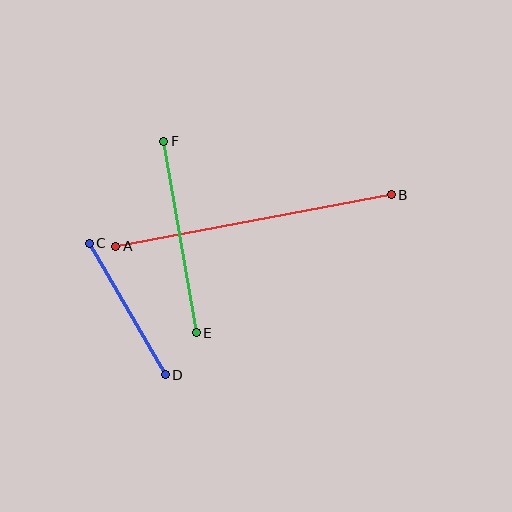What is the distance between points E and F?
The distance is approximately 194 pixels.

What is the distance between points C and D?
The distance is approximately 152 pixels.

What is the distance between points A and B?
The distance is approximately 280 pixels.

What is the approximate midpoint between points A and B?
The midpoint is at approximately (254, 221) pixels.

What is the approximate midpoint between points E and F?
The midpoint is at approximately (180, 237) pixels.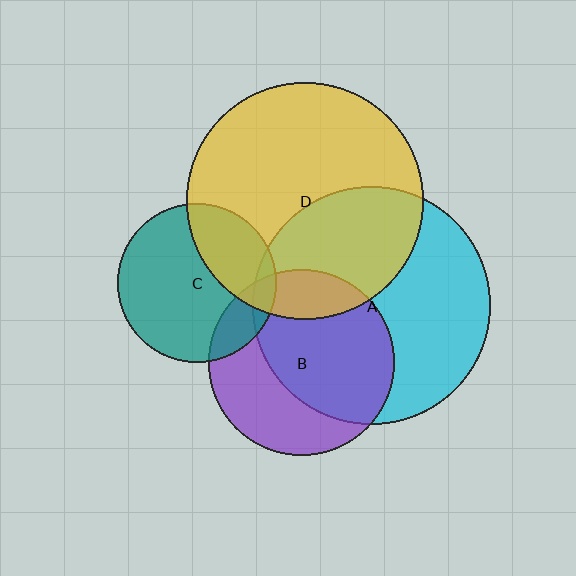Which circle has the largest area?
Circle A (cyan).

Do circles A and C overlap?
Yes.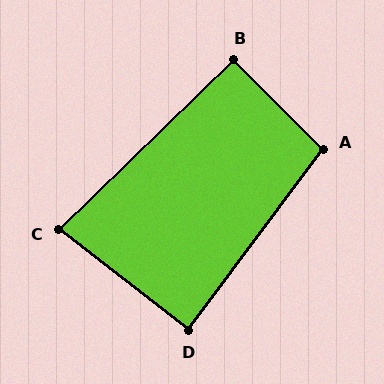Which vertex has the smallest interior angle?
C, at approximately 82 degrees.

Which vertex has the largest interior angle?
A, at approximately 98 degrees.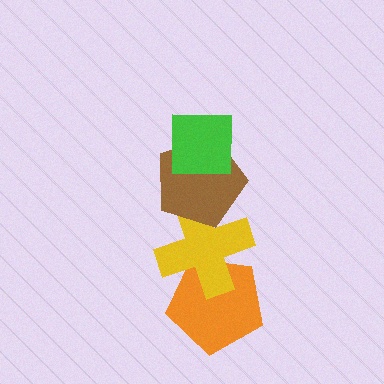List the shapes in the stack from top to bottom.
From top to bottom: the green square, the brown pentagon, the yellow cross, the orange pentagon.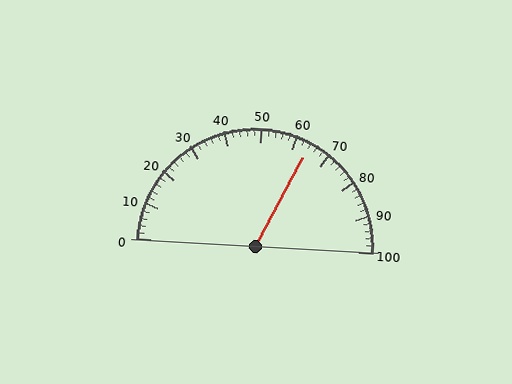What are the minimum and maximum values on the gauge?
The gauge ranges from 0 to 100.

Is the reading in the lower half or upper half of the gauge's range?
The reading is in the upper half of the range (0 to 100).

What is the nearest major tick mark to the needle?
The nearest major tick mark is 60.